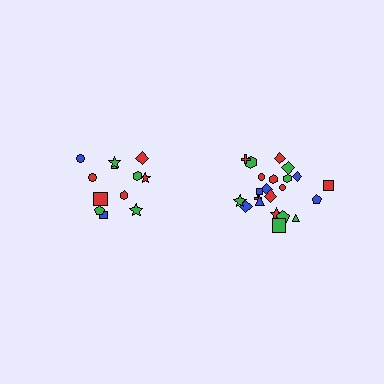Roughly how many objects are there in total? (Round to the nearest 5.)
Roughly 35 objects in total.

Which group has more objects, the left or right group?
The right group.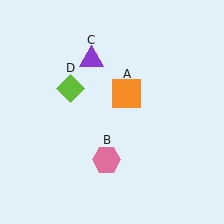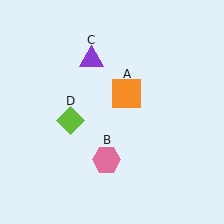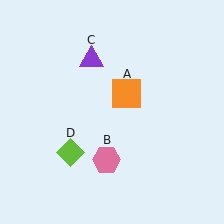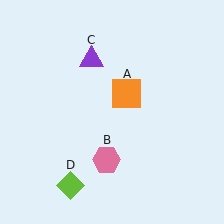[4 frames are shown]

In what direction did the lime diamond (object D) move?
The lime diamond (object D) moved down.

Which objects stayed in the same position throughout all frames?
Orange square (object A) and pink hexagon (object B) and purple triangle (object C) remained stationary.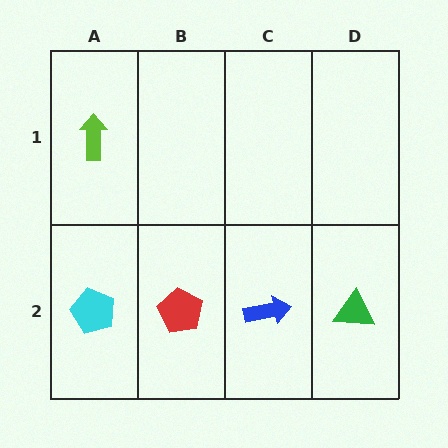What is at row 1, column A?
A lime arrow.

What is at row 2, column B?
A red pentagon.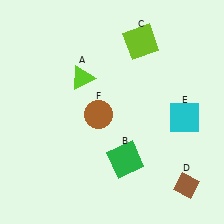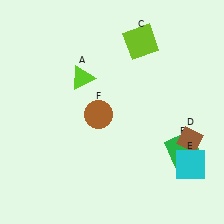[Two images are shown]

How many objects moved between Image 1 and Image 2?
3 objects moved between the two images.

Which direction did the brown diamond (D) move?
The brown diamond (D) moved up.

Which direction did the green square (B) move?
The green square (B) moved right.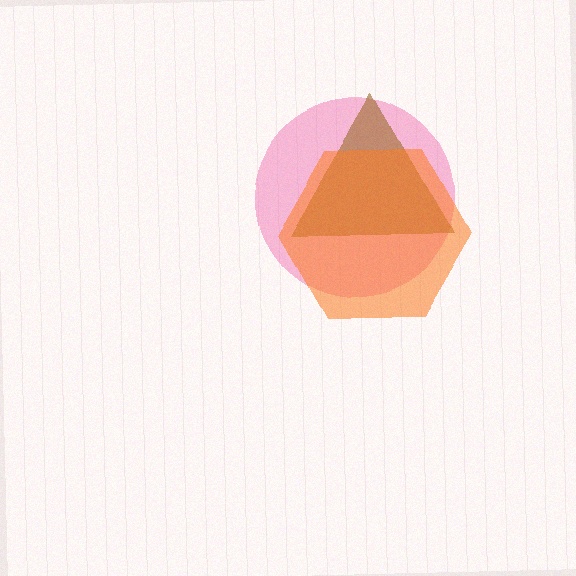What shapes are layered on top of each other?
The layered shapes are: a pink circle, a brown triangle, an orange hexagon.